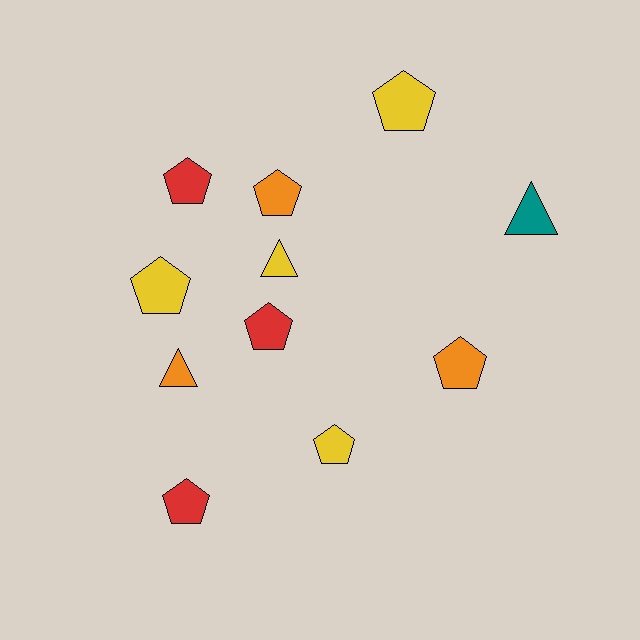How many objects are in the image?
There are 11 objects.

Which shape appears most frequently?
Pentagon, with 8 objects.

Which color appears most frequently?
Yellow, with 4 objects.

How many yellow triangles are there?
There is 1 yellow triangle.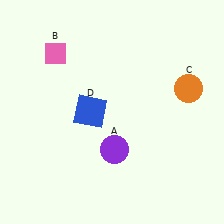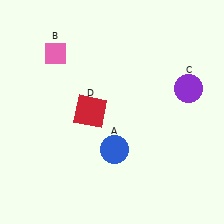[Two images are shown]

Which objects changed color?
A changed from purple to blue. C changed from orange to purple. D changed from blue to red.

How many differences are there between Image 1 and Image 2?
There are 3 differences between the two images.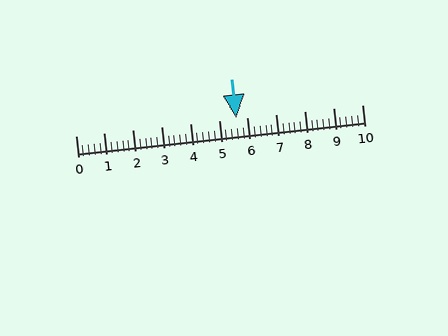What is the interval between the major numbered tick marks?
The major tick marks are spaced 1 units apart.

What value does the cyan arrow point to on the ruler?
The cyan arrow points to approximately 5.6.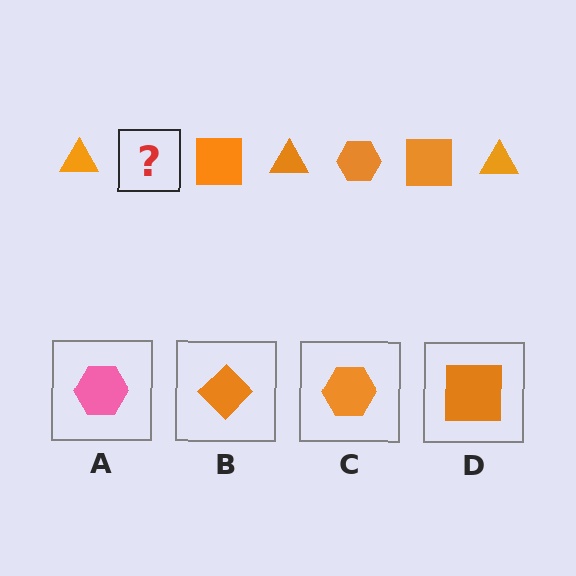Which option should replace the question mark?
Option C.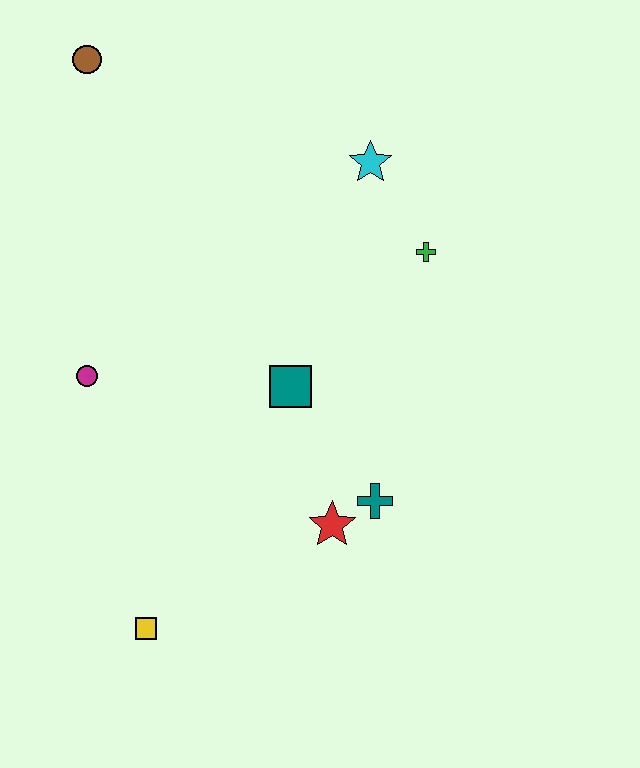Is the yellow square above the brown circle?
No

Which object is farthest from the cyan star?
The yellow square is farthest from the cyan star.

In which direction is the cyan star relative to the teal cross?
The cyan star is above the teal cross.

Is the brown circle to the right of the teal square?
No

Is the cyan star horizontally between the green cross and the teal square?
Yes